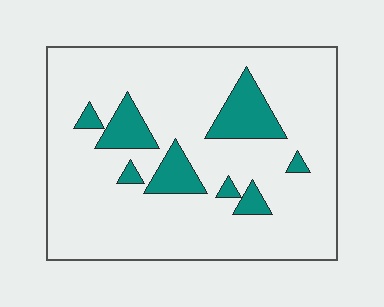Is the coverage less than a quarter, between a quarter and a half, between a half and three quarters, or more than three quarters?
Less than a quarter.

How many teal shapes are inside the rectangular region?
8.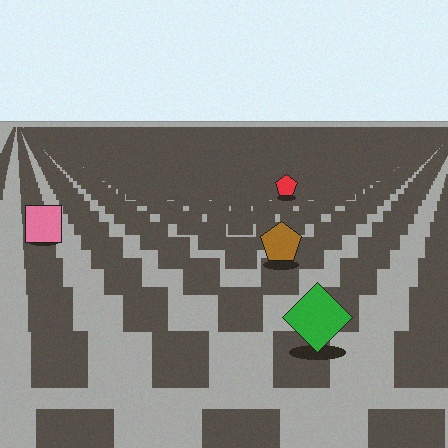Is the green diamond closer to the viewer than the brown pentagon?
Yes. The green diamond is closer — you can tell from the texture gradient: the ground texture is coarser near it.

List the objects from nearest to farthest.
From nearest to farthest: the green diamond, the brown pentagon, the pink square, the red pentagon.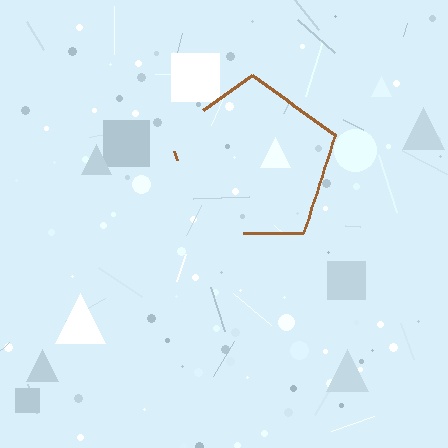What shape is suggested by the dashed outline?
The dashed outline suggests a pentagon.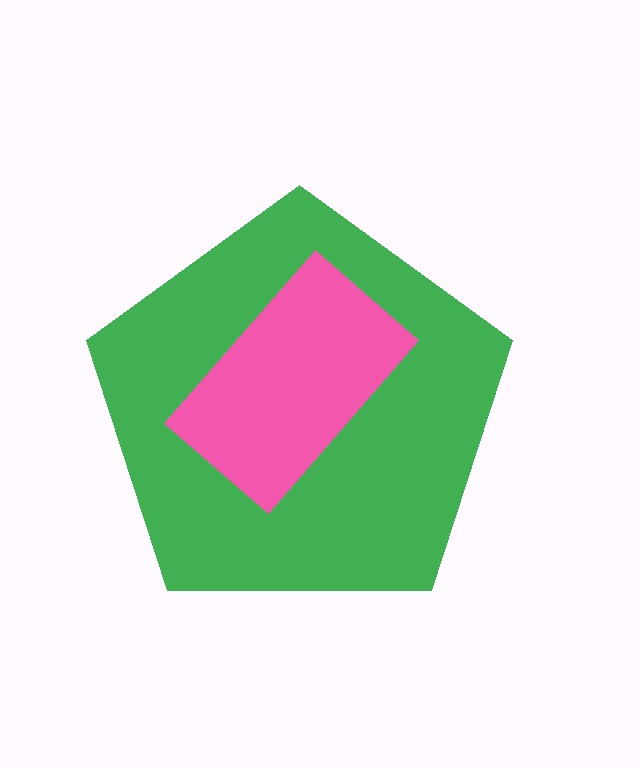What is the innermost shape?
The pink rectangle.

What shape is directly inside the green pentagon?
The pink rectangle.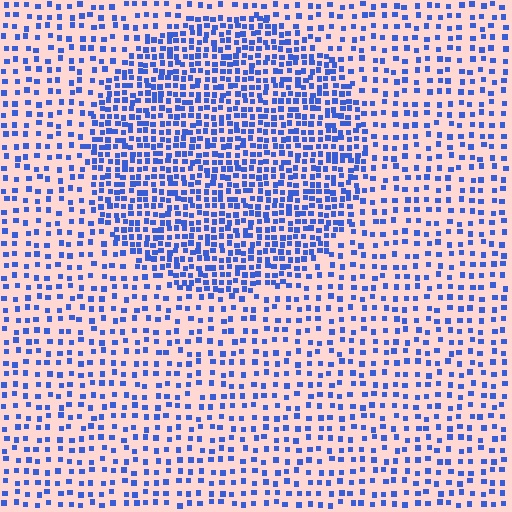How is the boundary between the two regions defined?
The boundary is defined by a change in element density (approximately 2.1x ratio). All elements are the same color, size, and shape.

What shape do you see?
I see a circle.